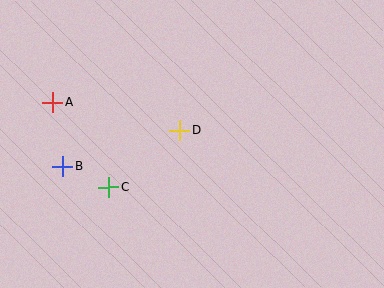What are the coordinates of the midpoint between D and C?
The midpoint between D and C is at (144, 159).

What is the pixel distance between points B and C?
The distance between B and C is 51 pixels.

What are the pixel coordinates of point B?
Point B is at (63, 166).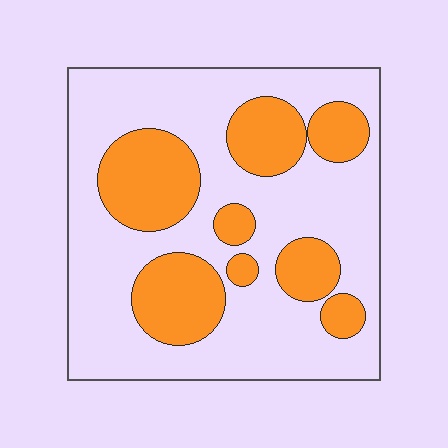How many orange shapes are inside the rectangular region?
8.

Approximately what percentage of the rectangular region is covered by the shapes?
Approximately 30%.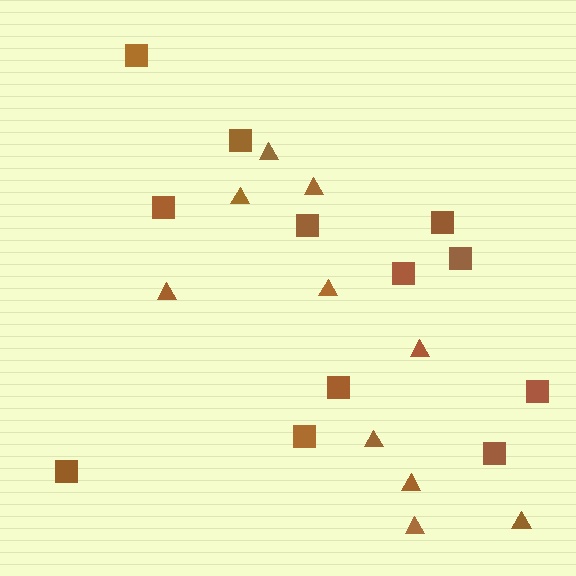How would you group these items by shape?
There are 2 groups: one group of squares (12) and one group of triangles (10).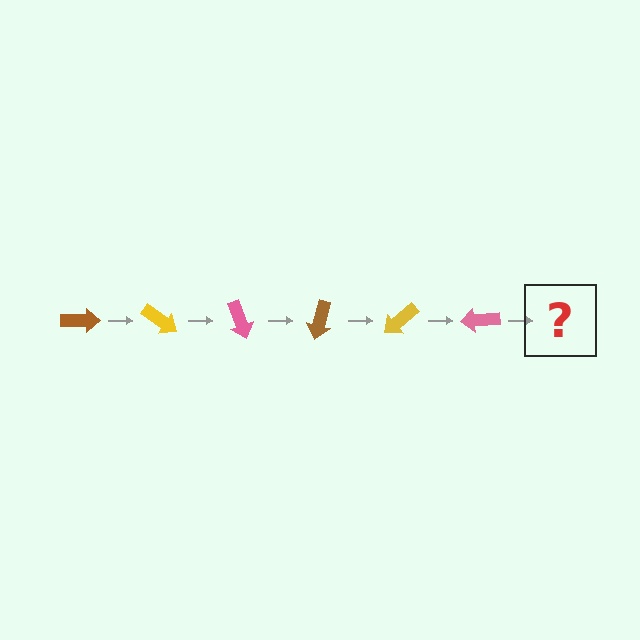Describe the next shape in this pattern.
It should be a brown arrow, rotated 210 degrees from the start.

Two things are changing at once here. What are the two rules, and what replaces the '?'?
The two rules are that it rotates 35 degrees each step and the color cycles through brown, yellow, and pink. The '?' should be a brown arrow, rotated 210 degrees from the start.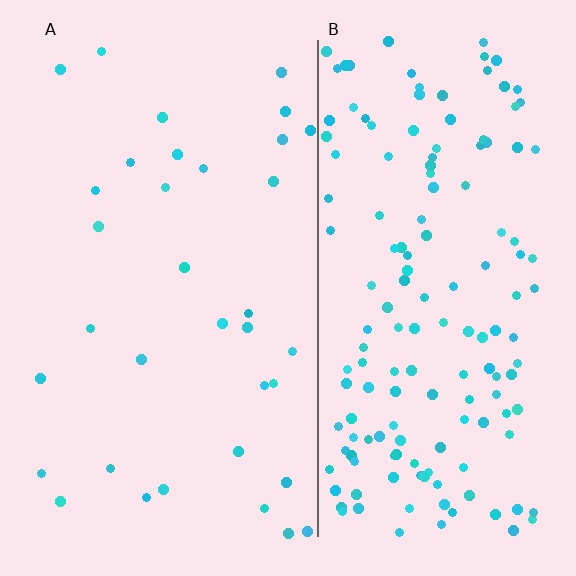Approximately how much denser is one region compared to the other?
Approximately 4.7× — region B over region A.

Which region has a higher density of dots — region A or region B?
B (the right).